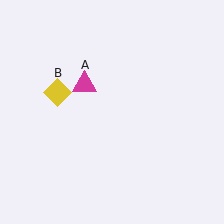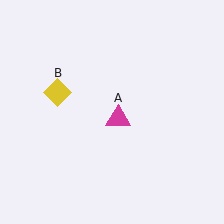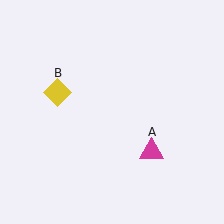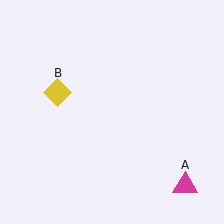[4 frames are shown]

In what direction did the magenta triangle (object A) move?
The magenta triangle (object A) moved down and to the right.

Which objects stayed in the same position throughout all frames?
Yellow diamond (object B) remained stationary.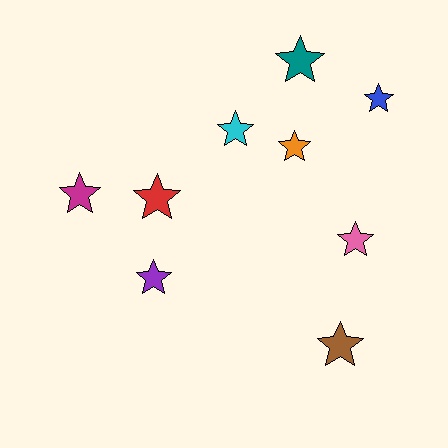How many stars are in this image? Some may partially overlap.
There are 9 stars.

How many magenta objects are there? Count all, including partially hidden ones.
There is 1 magenta object.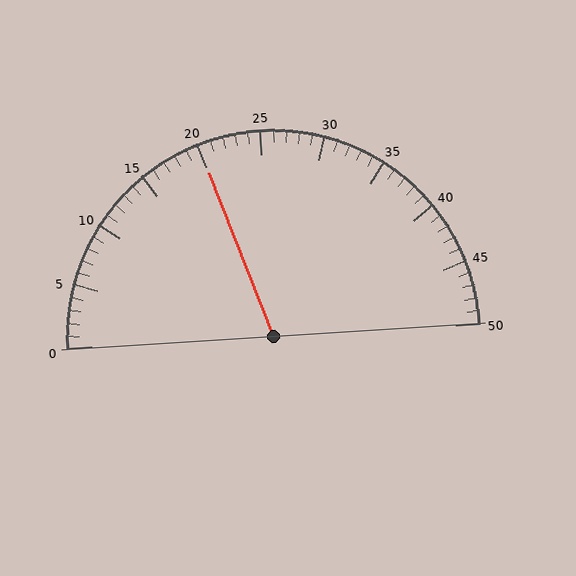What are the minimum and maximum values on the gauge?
The gauge ranges from 0 to 50.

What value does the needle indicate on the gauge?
The needle indicates approximately 20.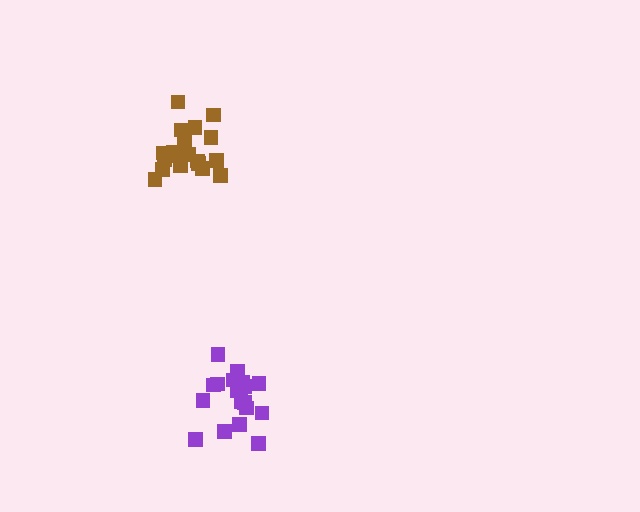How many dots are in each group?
Group 1: 18 dots, Group 2: 19 dots (37 total).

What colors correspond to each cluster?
The clusters are colored: purple, brown.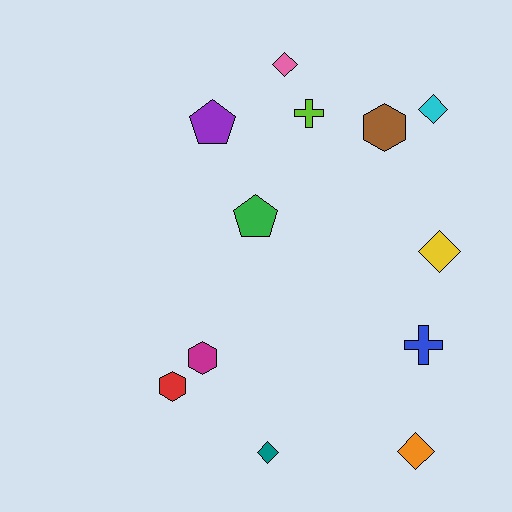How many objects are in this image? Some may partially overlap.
There are 12 objects.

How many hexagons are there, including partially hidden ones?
There are 3 hexagons.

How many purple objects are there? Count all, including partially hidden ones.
There is 1 purple object.